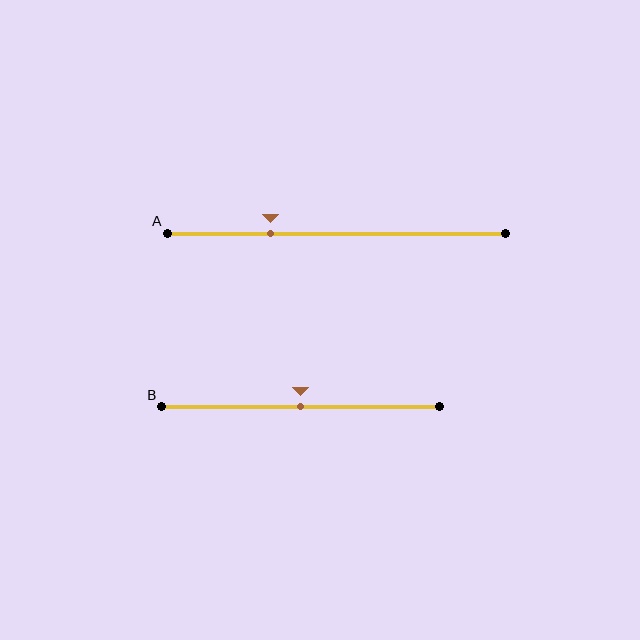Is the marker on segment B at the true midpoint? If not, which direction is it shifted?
Yes, the marker on segment B is at the true midpoint.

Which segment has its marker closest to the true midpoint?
Segment B has its marker closest to the true midpoint.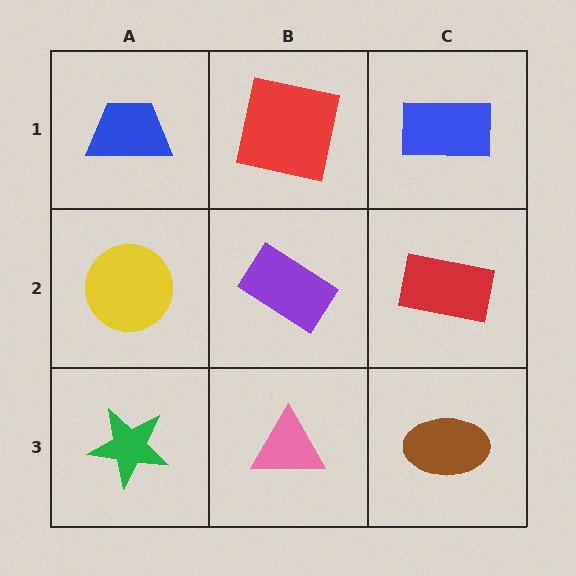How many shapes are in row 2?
3 shapes.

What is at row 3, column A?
A green star.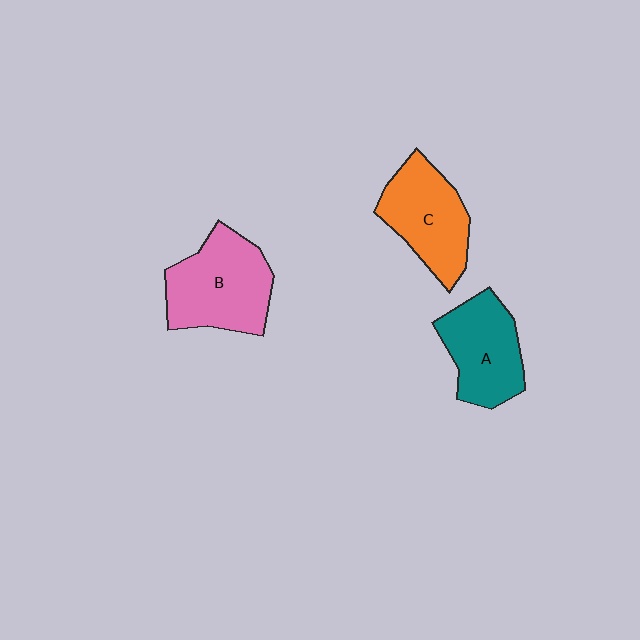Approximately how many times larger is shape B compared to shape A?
Approximately 1.2 times.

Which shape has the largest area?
Shape B (pink).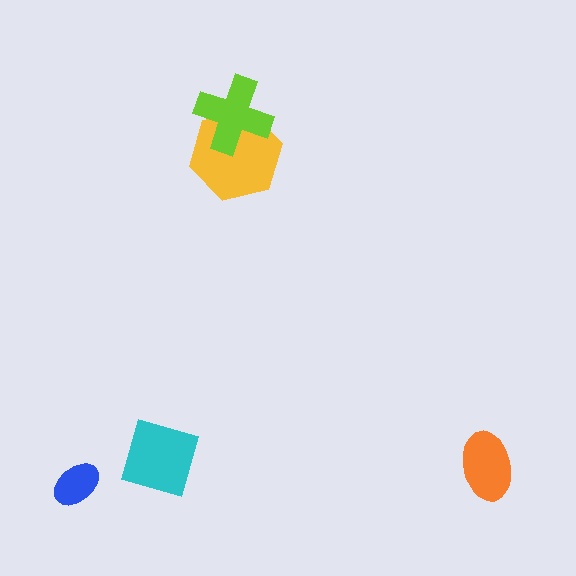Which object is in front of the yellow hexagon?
The lime cross is in front of the yellow hexagon.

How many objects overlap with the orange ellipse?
0 objects overlap with the orange ellipse.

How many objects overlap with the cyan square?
0 objects overlap with the cyan square.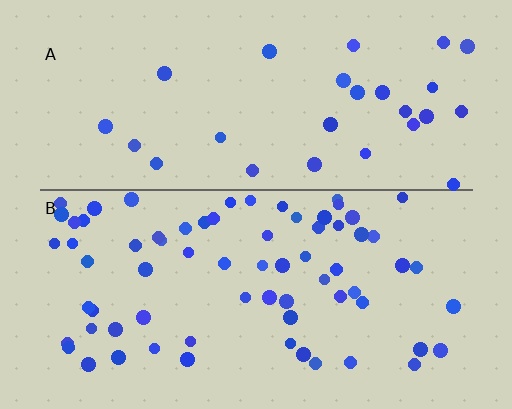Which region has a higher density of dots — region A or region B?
B (the bottom).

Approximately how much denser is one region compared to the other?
Approximately 2.5× — region B over region A.